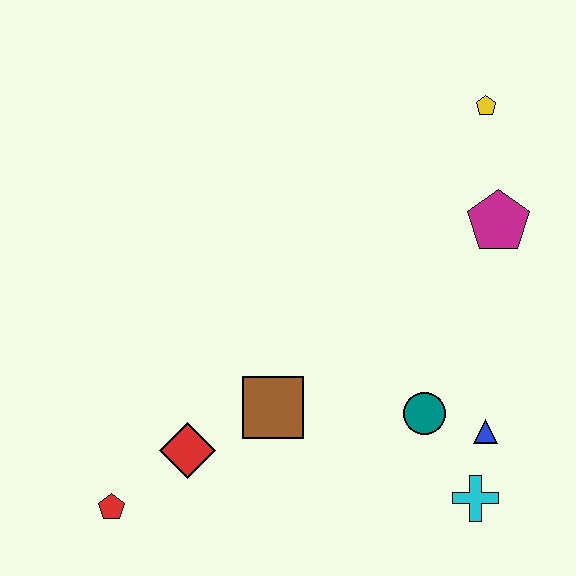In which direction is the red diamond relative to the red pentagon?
The red diamond is to the right of the red pentagon.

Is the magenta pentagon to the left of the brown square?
No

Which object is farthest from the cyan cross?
The yellow pentagon is farthest from the cyan cross.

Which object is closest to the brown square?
The red diamond is closest to the brown square.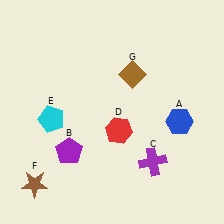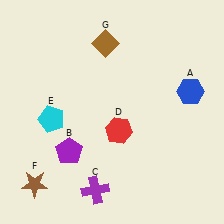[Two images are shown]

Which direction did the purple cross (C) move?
The purple cross (C) moved left.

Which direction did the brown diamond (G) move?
The brown diamond (G) moved up.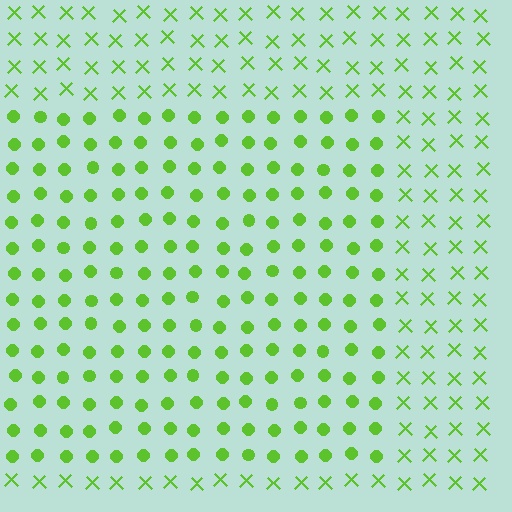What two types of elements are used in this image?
The image uses circles inside the rectangle region and X marks outside it.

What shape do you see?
I see a rectangle.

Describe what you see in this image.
The image is filled with small lime elements arranged in a uniform grid. A rectangle-shaped region contains circles, while the surrounding area contains X marks. The boundary is defined purely by the change in element shape.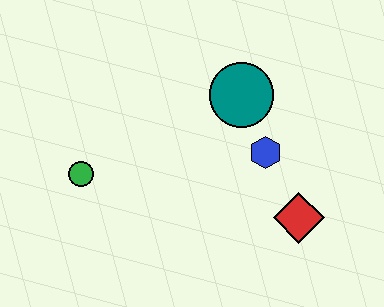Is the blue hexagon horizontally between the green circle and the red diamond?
Yes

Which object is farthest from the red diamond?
The green circle is farthest from the red diamond.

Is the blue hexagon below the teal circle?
Yes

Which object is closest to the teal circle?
The blue hexagon is closest to the teal circle.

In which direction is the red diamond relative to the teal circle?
The red diamond is below the teal circle.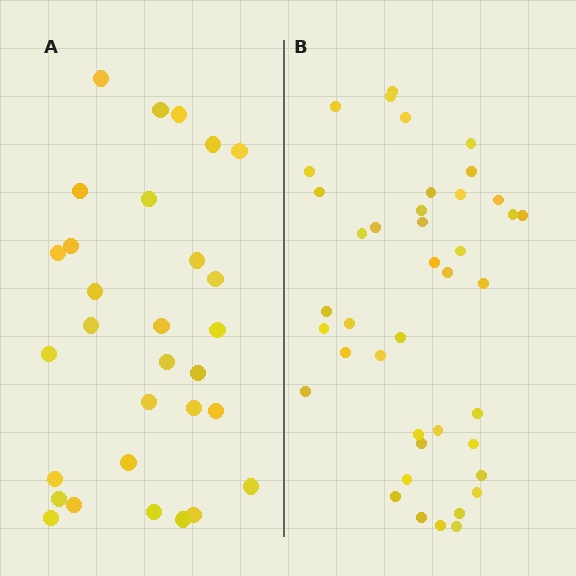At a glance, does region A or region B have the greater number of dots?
Region B (the right region) has more dots.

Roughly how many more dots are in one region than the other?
Region B has roughly 12 or so more dots than region A.